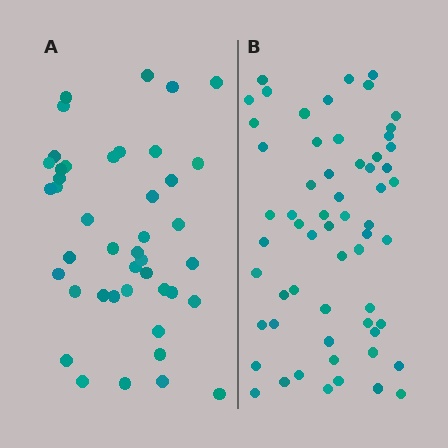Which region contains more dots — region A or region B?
Region B (the right region) has more dots.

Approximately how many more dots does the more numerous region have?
Region B has approximately 15 more dots than region A.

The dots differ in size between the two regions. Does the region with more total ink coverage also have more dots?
No. Region A has more total ink coverage because its dots are larger, but region B actually contains more individual dots. Total area can be misleading — the number of items is what matters here.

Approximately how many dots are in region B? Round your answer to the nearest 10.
About 60 dots.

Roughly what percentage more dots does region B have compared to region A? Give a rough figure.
About 40% more.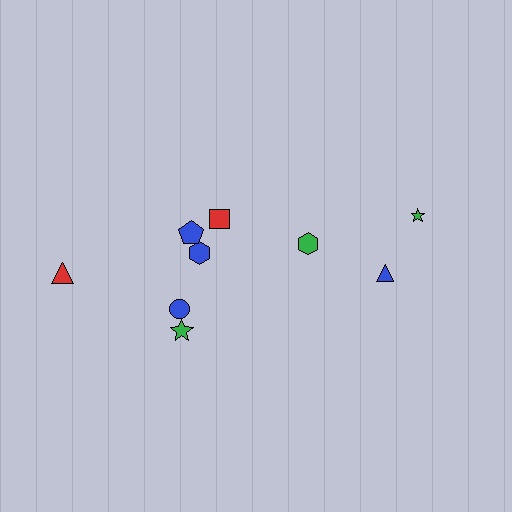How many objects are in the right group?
There are 3 objects.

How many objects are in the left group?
There are 6 objects.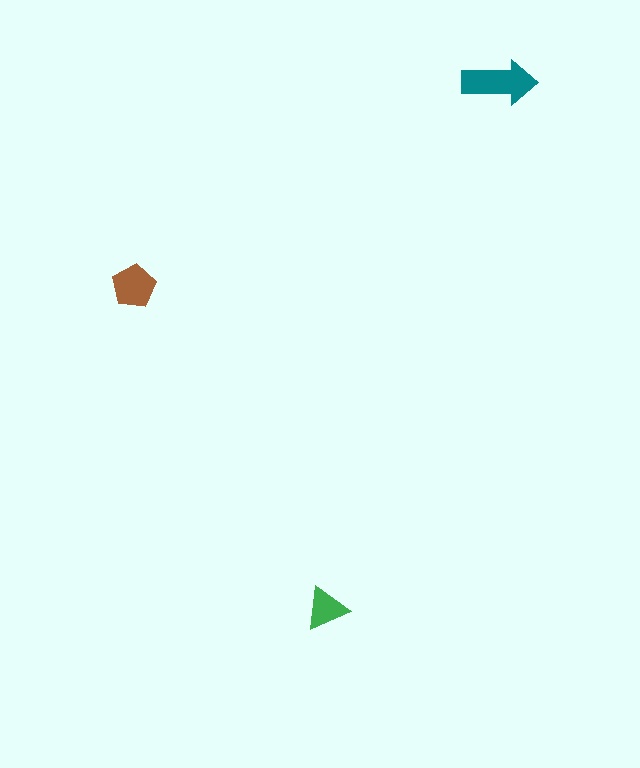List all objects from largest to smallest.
The teal arrow, the brown pentagon, the green triangle.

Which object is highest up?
The teal arrow is topmost.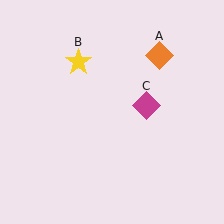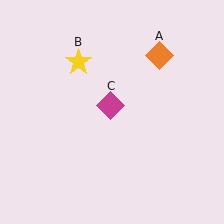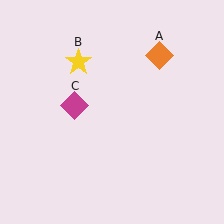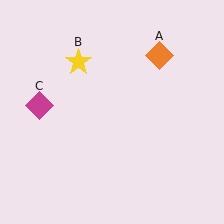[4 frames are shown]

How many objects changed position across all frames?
1 object changed position: magenta diamond (object C).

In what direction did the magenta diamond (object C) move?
The magenta diamond (object C) moved left.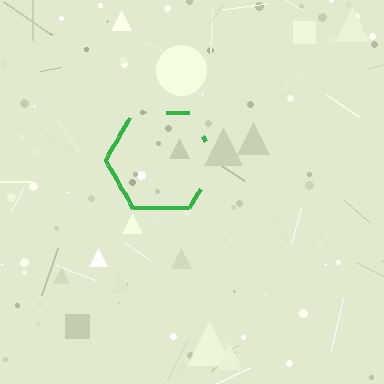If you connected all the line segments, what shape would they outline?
They would outline a hexagon.